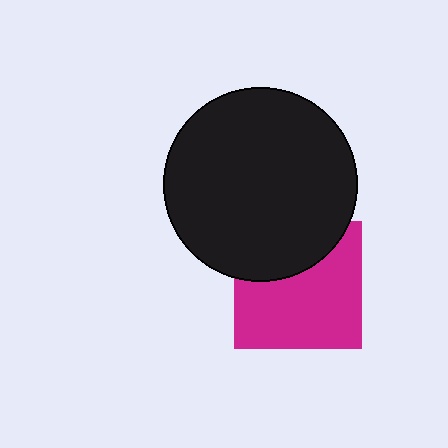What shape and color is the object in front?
The object in front is a black circle.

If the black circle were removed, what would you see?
You would see the complete magenta square.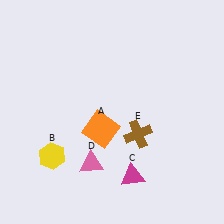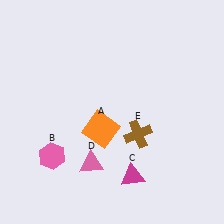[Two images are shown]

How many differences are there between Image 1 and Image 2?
There is 1 difference between the two images.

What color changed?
The hexagon (B) changed from yellow in Image 1 to pink in Image 2.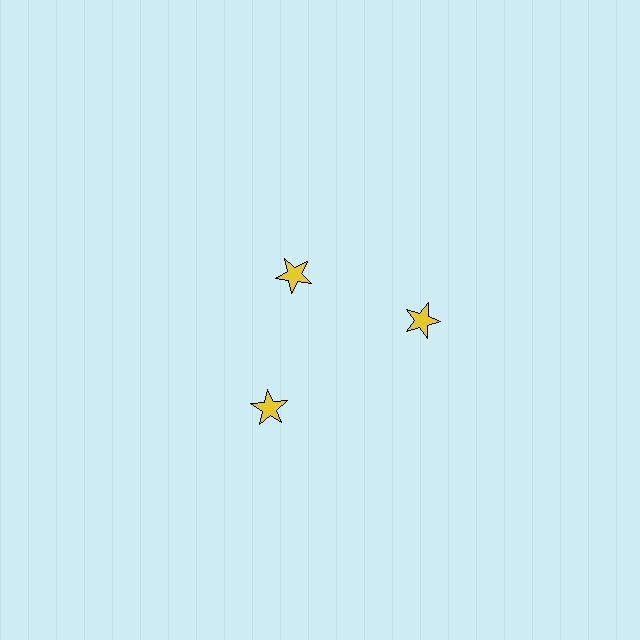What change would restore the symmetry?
The symmetry would be restored by moving it outward, back onto the ring so that all 3 stars sit at equal angles and equal distance from the center.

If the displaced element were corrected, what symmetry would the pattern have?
It would have 3-fold rotational symmetry — the pattern would map onto itself every 120 degrees.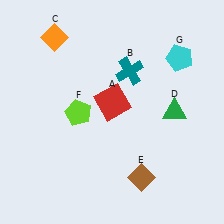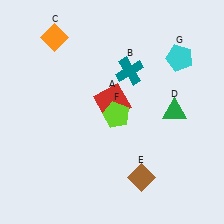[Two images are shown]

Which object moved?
The lime pentagon (F) moved right.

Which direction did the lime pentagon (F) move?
The lime pentagon (F) moved right.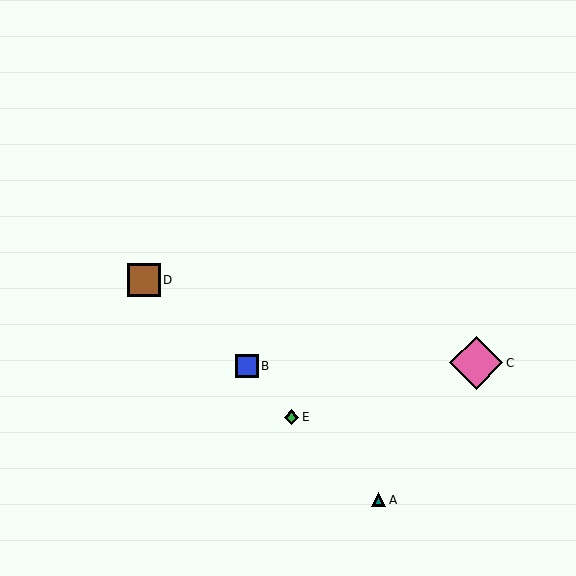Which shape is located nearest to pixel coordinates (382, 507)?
The teal triangle (labeled A) at (379, 500) is nearest to that location.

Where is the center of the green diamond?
The center of the green diamond is at (291, 417).